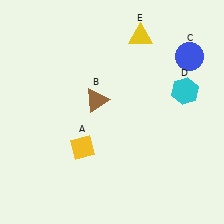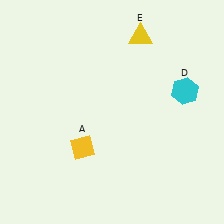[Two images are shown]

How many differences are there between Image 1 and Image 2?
There are 2 differences between the two images.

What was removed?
The blue circle (C), the brown triangle (B) were removed in Image 2.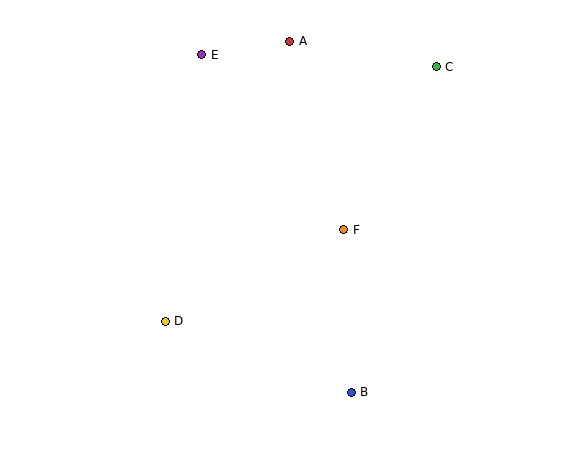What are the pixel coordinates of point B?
Point B is at (351, 392).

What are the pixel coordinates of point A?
Point A is at (290, 41).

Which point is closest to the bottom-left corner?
Point D is closest to the bottom-left corner.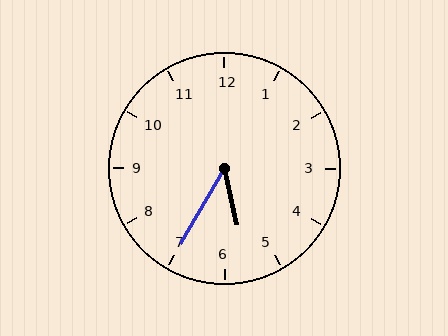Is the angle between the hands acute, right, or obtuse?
It is acute.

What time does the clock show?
5:35.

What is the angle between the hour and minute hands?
Approximately 42 degrees.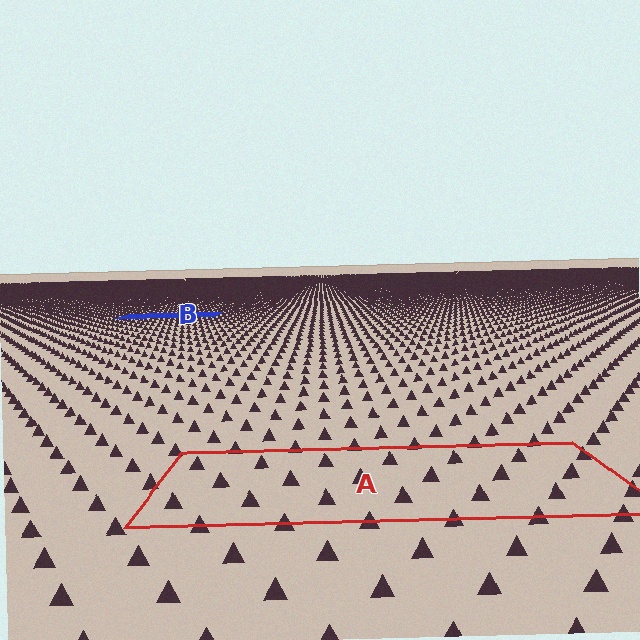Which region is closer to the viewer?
Region A is closer. The texture elements there are larger and more spread out.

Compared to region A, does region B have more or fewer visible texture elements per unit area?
Region B has more texture elements per unit area — they are packed more densely because it is farther away.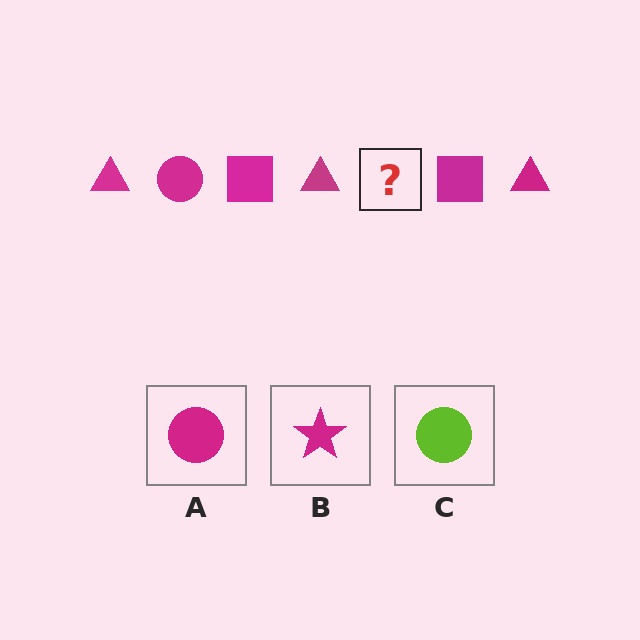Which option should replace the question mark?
Option A.